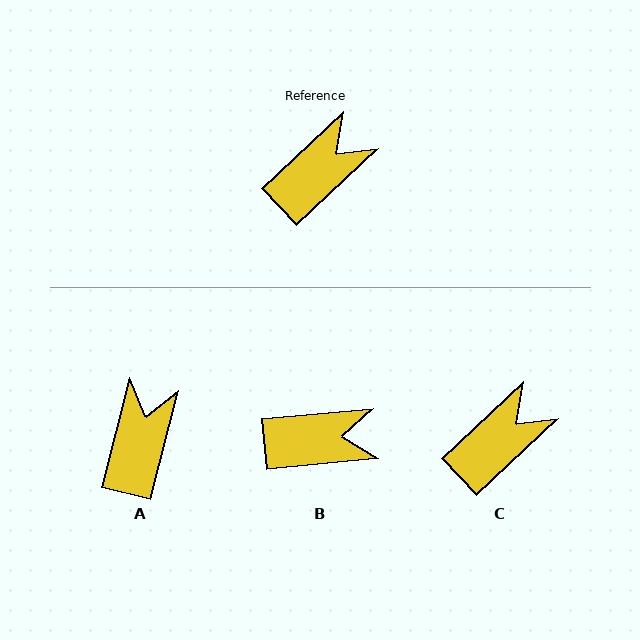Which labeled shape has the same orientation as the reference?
C.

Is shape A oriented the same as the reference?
No, it is off by about 33 degrees.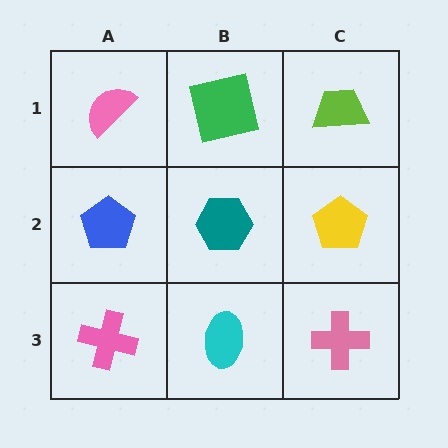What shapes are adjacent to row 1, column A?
A blue pentagon (row 2, column A), a green square (row 1, column B).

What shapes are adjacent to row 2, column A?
A pink semicircle (row 1, column A), a pink cross (row 3, column A), a teal hexagon (row 2, column B).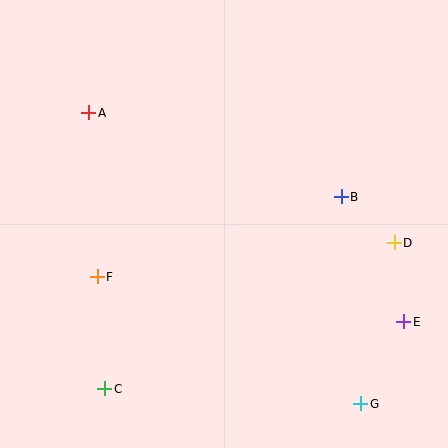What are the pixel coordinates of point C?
Point C is at (105, 389).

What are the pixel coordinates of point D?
Point D is at (394, 243).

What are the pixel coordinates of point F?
Point F is at (97, 277).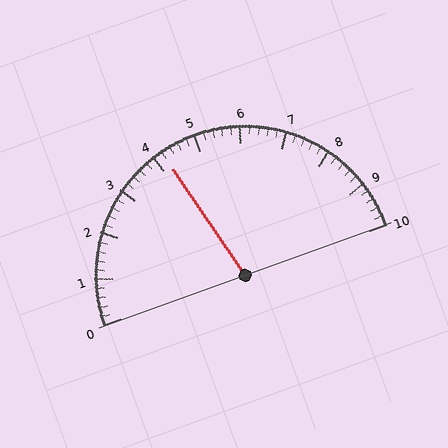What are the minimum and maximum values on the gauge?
The gauge ranges from 0 to 10.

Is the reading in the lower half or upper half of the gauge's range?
The reading is in the lower half of the range (0 to 10).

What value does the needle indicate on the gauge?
The needle indicates approximately 4.2.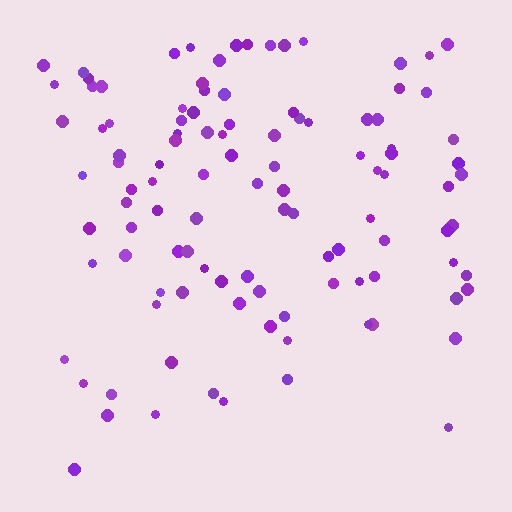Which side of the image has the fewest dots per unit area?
The bottom.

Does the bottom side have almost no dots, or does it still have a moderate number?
Still a moderate number, just noticeably fewer than the top.